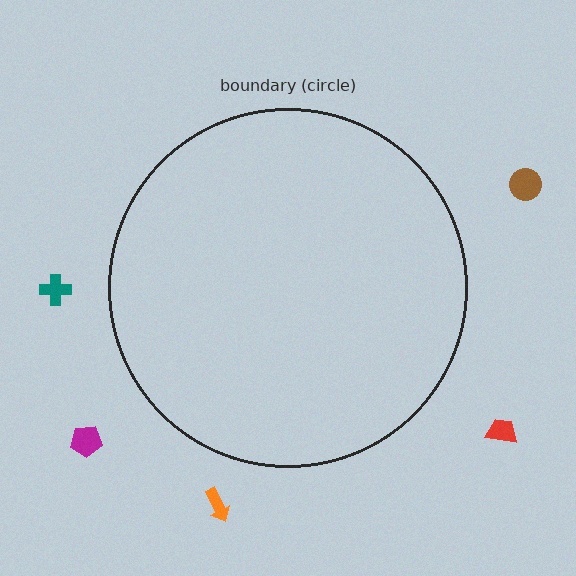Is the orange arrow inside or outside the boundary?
Outside.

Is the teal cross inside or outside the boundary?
Outside.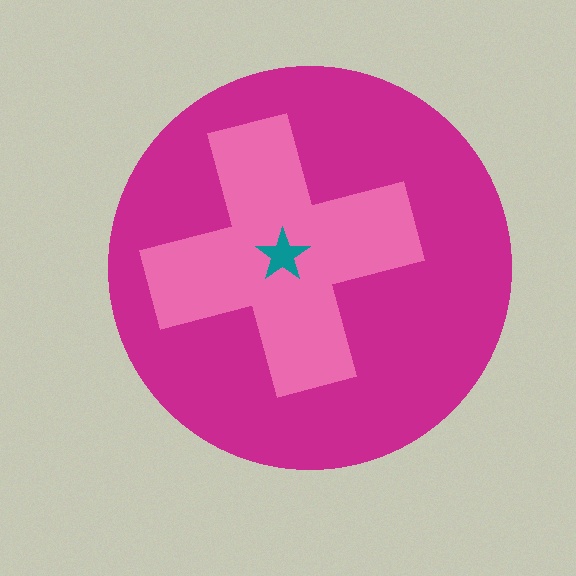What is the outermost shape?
The magenta circle.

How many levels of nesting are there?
3.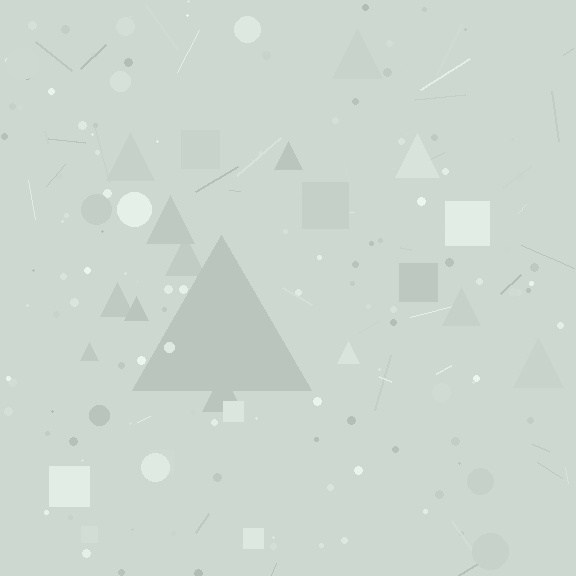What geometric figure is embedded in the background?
A triangle is embedded in the background.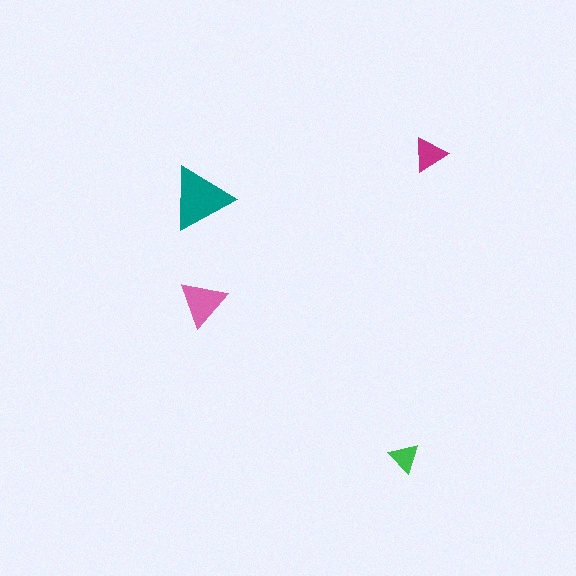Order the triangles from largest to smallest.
the teal one, the pink one, the magenta one, the green one.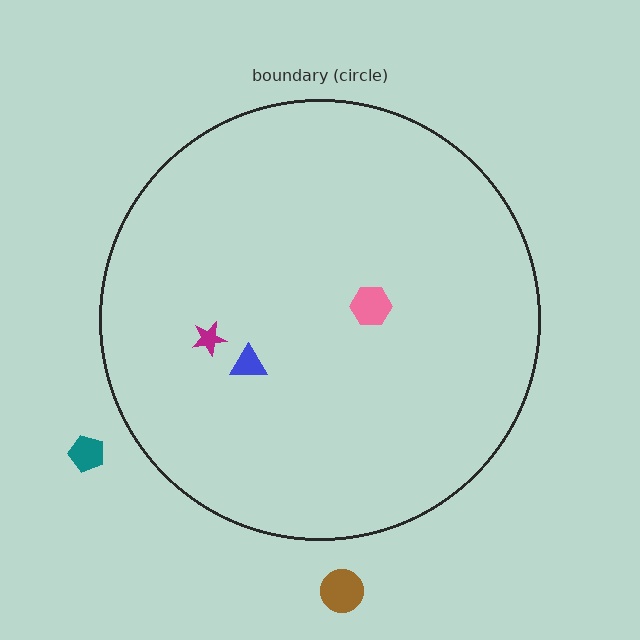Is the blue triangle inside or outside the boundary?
Inside.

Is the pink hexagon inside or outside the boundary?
Inside.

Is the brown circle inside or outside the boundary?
Outside.